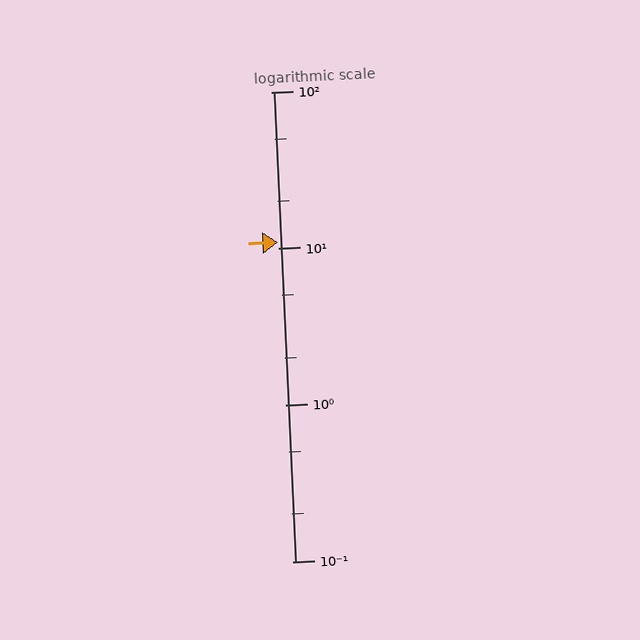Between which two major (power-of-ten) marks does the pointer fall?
The pointer is between 10 and 100.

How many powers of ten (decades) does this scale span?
The scale spans 3 decades, from 0.1 to 100.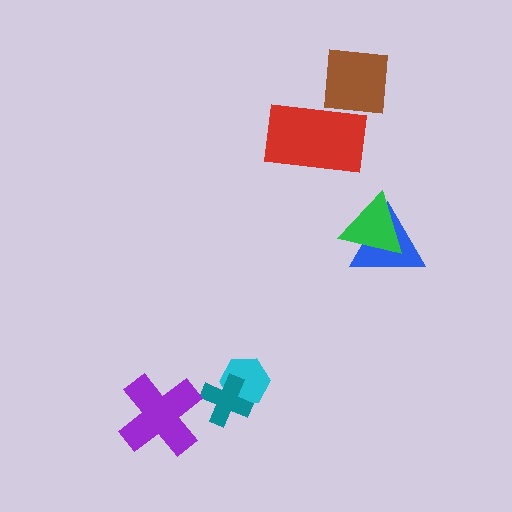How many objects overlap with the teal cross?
1 object overlaps with the teal cross.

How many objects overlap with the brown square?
0 objects overlap with the brown square.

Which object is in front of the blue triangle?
The green triangle is in front of the blue triangle.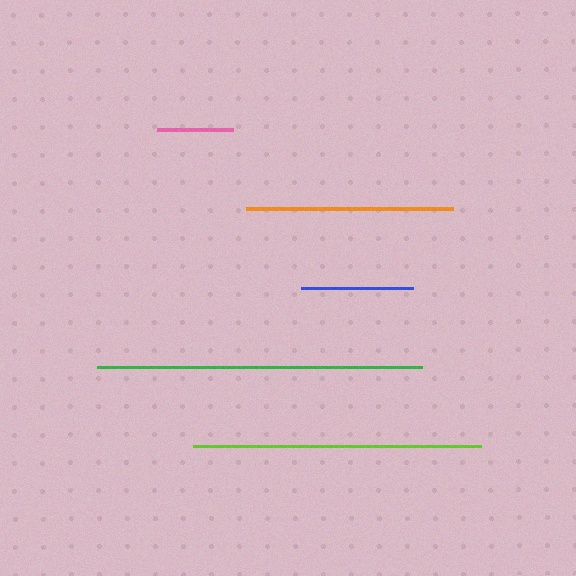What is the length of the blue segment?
The blue segment is approximately 112 pixels long.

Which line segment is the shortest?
The pink line is the shortest at approximately 77 pixels.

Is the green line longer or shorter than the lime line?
The green line is longer than the lime line.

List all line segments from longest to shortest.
From longest to shortest: green, lime, orange, blue, pink.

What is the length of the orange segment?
The orange segment is approximately 207 pixels long.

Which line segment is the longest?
The green line is the longest at approximately 325 pixels.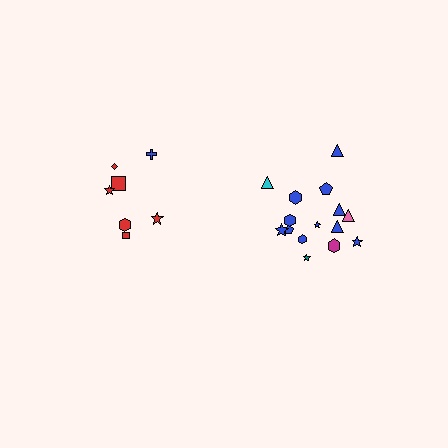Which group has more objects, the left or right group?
The right group.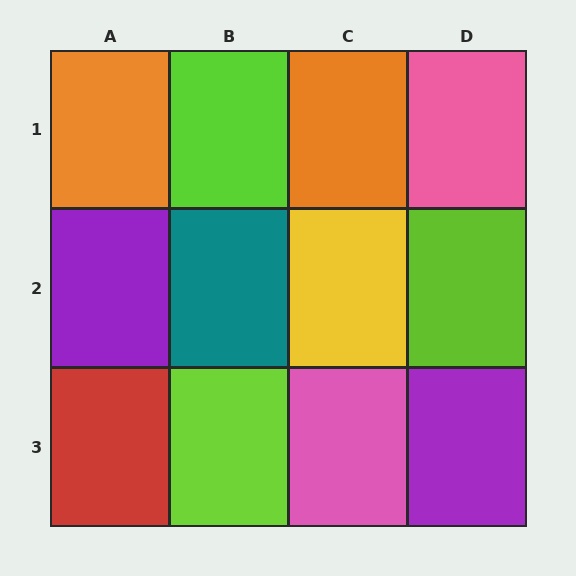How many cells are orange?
2 cells are orange.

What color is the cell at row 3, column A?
Red.